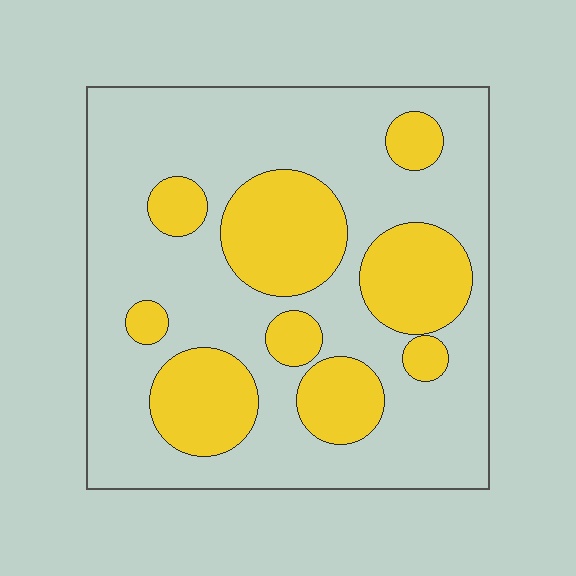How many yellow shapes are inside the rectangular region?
9.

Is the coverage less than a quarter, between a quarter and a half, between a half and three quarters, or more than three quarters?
Between a quarter and a half.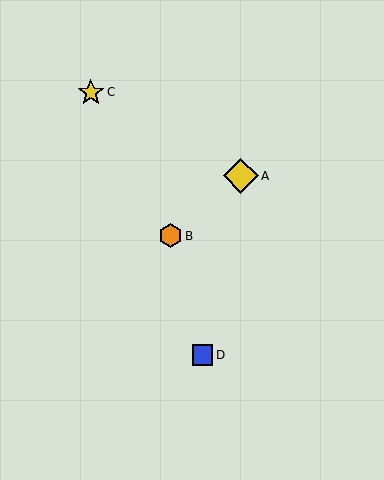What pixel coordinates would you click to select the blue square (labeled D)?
Click at (203, 355) to select the blue square D.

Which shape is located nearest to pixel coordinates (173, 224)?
The orange hexagon (labeled B) at (171, 236) is nearest to that location.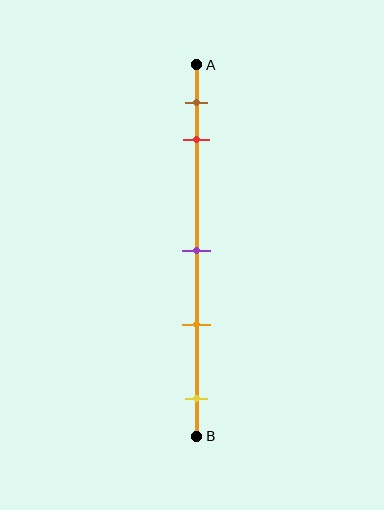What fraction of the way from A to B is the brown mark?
The brown mark is approximately 10% (0.1) of the way from A to B.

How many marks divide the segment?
There are 5 marks dividing the segment.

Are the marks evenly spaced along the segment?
No, the marks are not evenly spaced.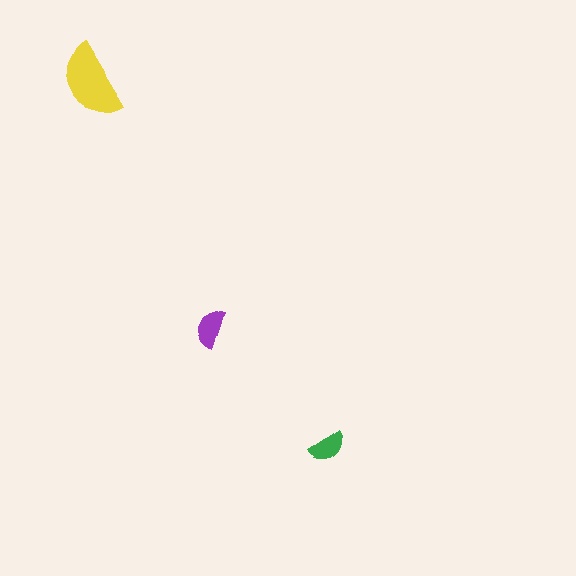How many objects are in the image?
There are 3 objects in the image.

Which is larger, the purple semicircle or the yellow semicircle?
The yellow one.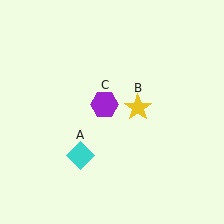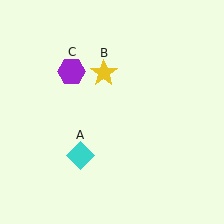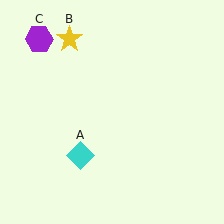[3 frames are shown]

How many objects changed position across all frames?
2 objects changed position: yellow star (object B), purple hexagon (object C).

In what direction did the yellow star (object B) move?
The yellow star (object B) moved up and to the left.